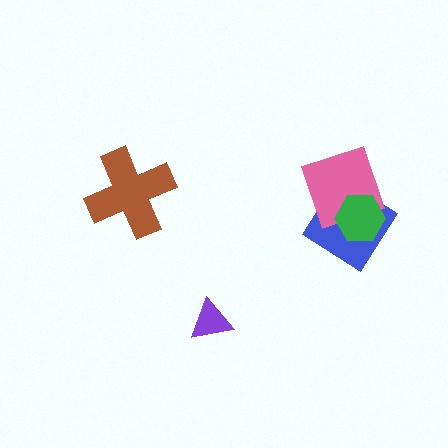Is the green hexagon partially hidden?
No, no other shape covers it.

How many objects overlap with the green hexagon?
2 objects overlap with the green hexagon.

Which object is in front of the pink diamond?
The green hexagon is in front of the pink diamond.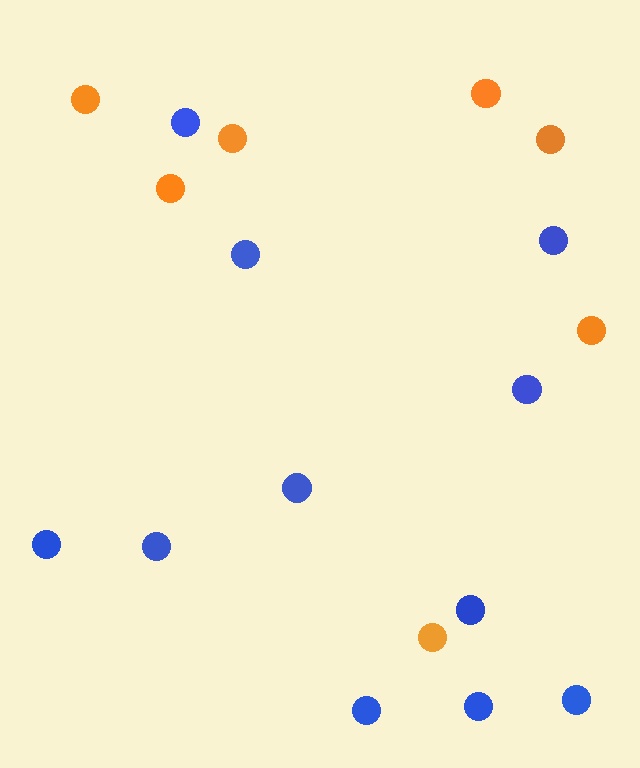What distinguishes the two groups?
There are 2 groups: one group of orange circles (7) and one group of blue circles (11).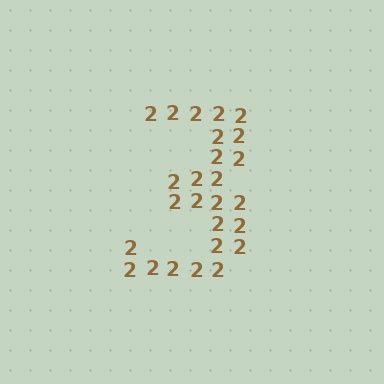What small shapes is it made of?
It is made of small digit 2's.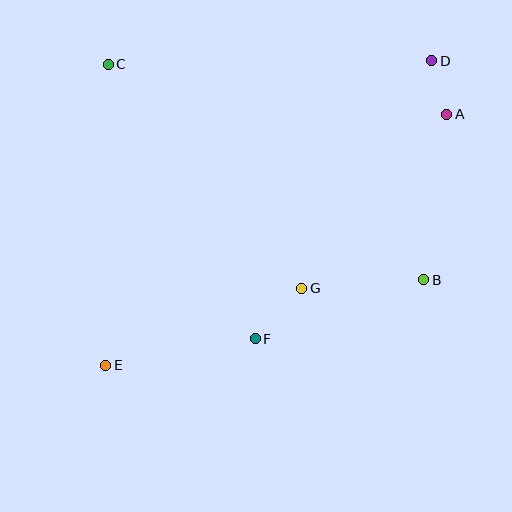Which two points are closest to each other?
Points A and D are closest to each other.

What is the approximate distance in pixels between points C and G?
The distance between C and G is approximately 296 pixels.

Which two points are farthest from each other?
Points D and E are farthest from each other.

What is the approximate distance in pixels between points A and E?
The distance between A and E is approximately 424 pixels.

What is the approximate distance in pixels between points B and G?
The distance between B and G is approximately 122 pixels.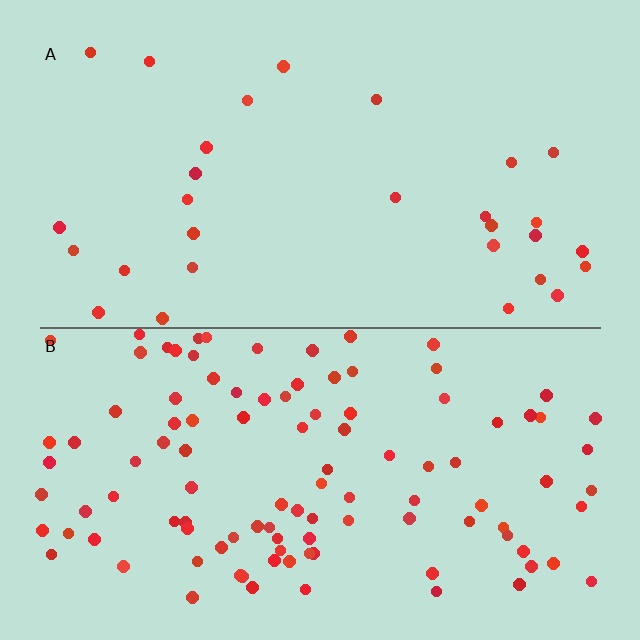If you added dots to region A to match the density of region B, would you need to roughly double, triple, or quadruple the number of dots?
Approximately quadruple.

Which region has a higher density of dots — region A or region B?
B (the bottom).